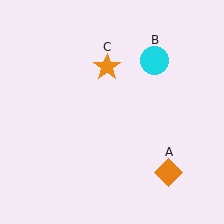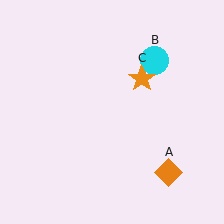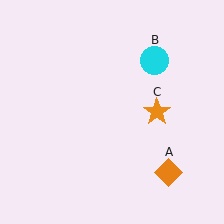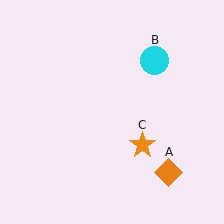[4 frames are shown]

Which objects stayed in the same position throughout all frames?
Orange diamond (object A) and cyan circle (object B) remained stationary.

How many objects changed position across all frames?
1 object changed position: orange star (object C).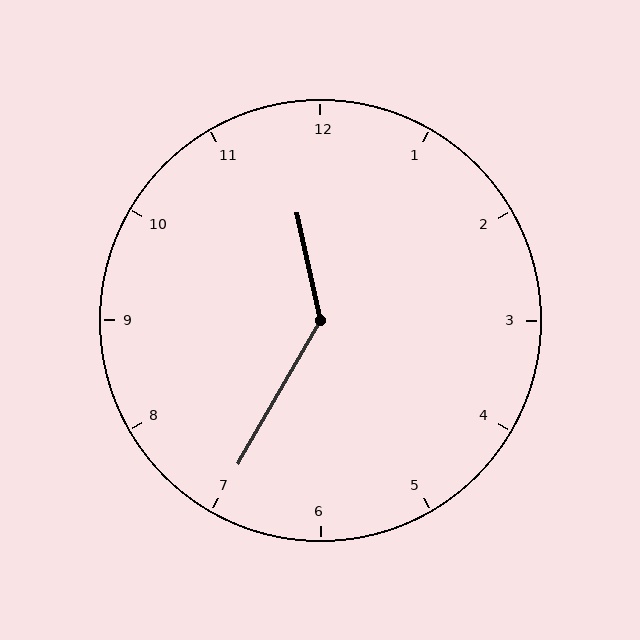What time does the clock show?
11:35.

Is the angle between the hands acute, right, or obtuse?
It is obtuse.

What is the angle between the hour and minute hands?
Approximately 138 degrees.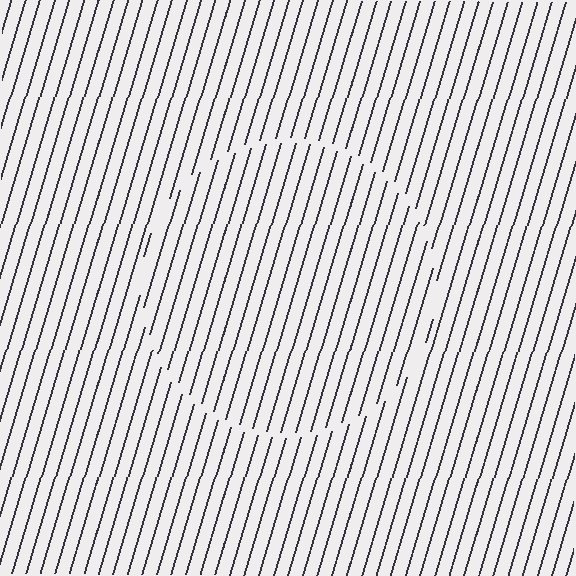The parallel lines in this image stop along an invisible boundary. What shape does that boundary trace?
An illusory circle. The interior of the shape contains the same grating, shifted by half a period — the contour is defined by the phase discontinuity where line-ends from the inner and outer gratings abut.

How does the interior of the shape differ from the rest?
The interior of the shape contains the same grating, shifted by half a period — the contour is defined by the phase discontinuity where line-ends from the inner and outer gratings abut.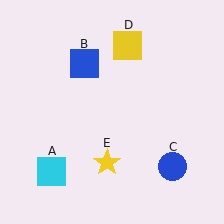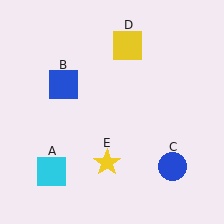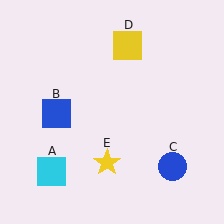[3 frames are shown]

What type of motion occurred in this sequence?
The blue square (object B) rotated counterclockwise around the center of the scene.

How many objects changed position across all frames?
1 object changed position: blue square (object B).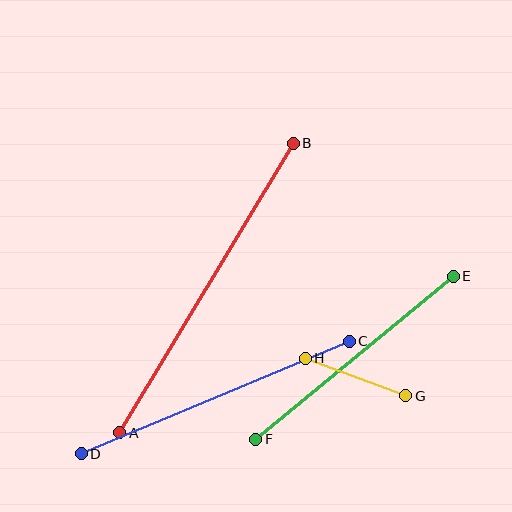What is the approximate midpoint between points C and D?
The midpoint is at approximately (215, 397) pixels.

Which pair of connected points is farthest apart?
Points A and B are farthest apart.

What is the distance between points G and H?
The distance is approximately 107 pixels.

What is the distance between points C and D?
The distance is approximately 291 pixels.